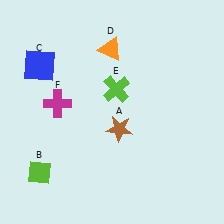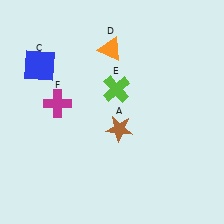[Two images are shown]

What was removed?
The lime diamond (B) was removed in Image 2.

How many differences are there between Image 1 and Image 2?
There is 1 difference between the two images.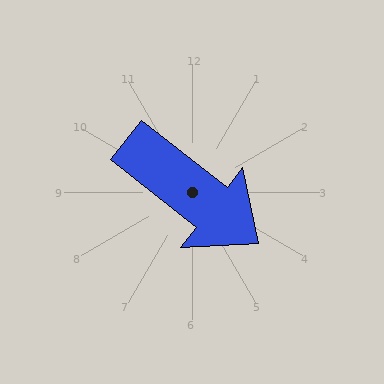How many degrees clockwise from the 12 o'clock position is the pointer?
Approximately 128 degrees.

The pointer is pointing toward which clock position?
Roughly 4 o'clock.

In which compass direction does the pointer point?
Southeast.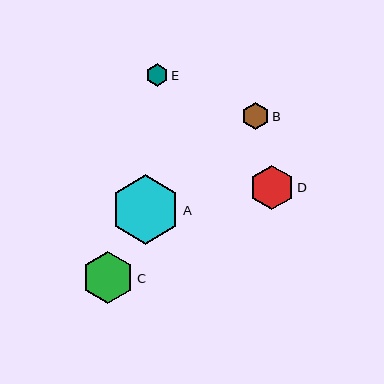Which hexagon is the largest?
Hexagon A is the largest with a size of approximately 69 pixels.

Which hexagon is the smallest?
Hexagon E is the smallest with a size of approximately 22 pixels.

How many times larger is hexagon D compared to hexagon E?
Hexagon D is approximately 2.0 times the size of hexagon E.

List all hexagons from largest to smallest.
From largest to smallest: A, C, D, B, E.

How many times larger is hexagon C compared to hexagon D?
Hexagon C is approximately 1.2 times the size of hexagon D.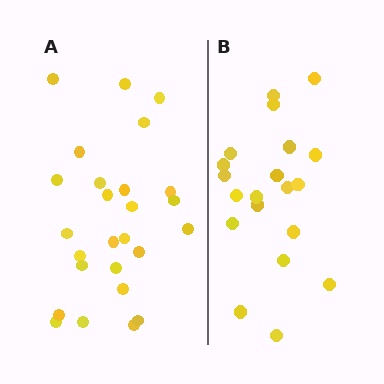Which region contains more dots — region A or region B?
Region A (the left region) has more dots.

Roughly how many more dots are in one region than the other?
Region A has about 6 more dots than region B.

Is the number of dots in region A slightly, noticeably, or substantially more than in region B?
Region A has noticeably more, but not dramatically so. The ratio is roughly 1.3 to 1.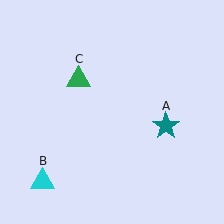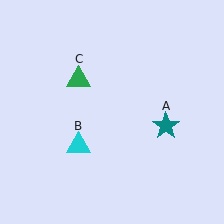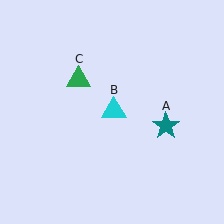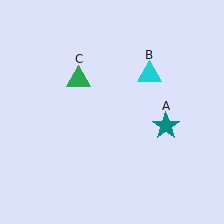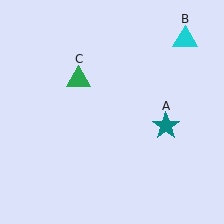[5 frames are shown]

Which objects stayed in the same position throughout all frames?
Teal star (object A) and green triangle (object C) remained stationary.